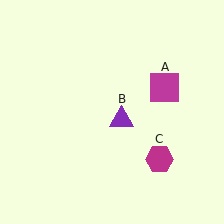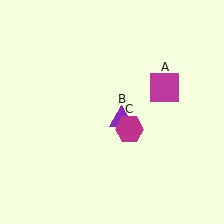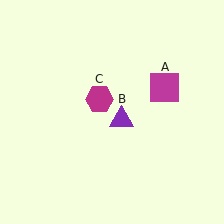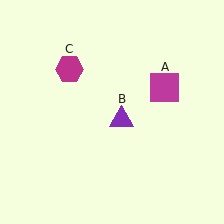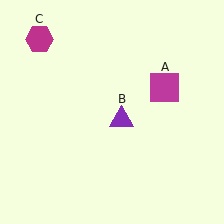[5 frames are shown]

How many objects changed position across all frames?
1 object changed position: magenta hexagon (object C).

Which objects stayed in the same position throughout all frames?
Magenta square (object A) and purple triangle (object B) remained stationary.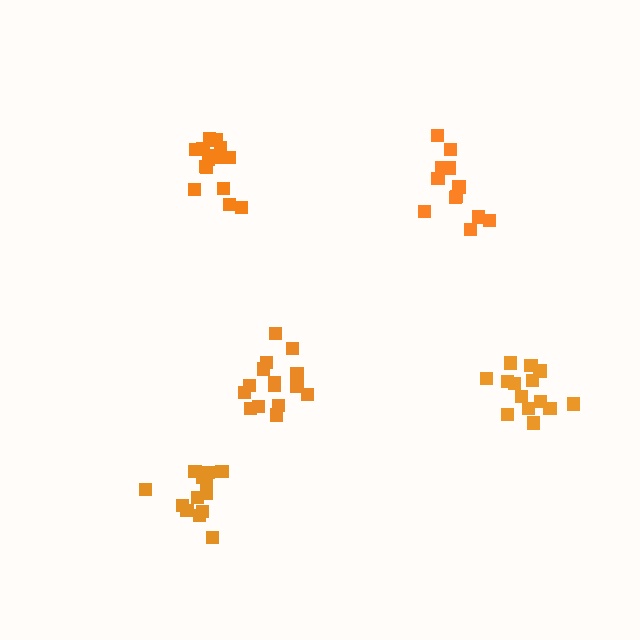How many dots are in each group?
Group 1: 15 dots, Group 2: 12 dots, Group 3: 14 dots, Group 4: 15 dots, Group 5: 13 dots (69 total).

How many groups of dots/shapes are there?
There are 5 groups.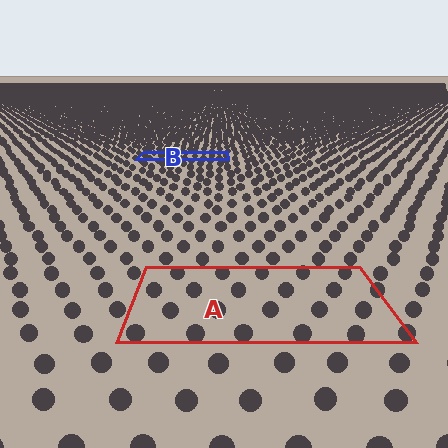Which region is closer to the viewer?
Region A is closer. The texture elements there are larger and more spread out.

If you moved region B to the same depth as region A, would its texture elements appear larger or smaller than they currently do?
They would appear larger. At a closer depth, the same texture elements are projected at a bigger on-screen size.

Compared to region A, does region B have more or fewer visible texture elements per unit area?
Region B has more texture elements per unit area — they are packed more densely because it is farther away.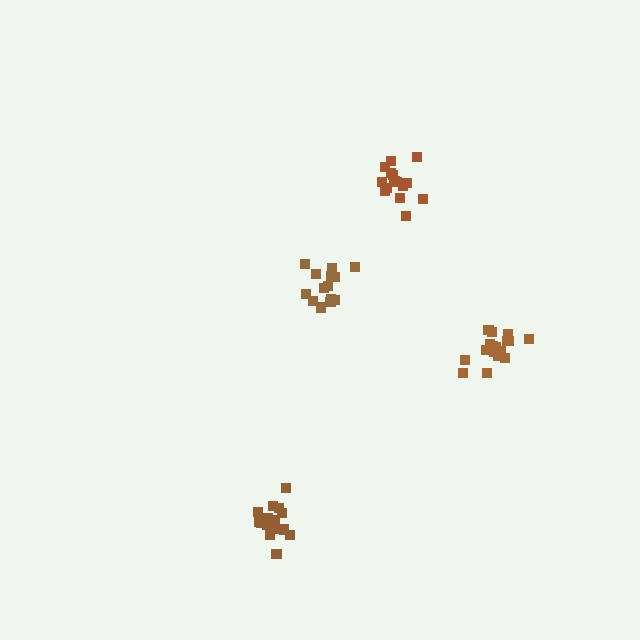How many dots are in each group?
Group 1: 15 dots, Group 2: 14 dots, Group 3: 17 dots, Group 4: 16 dots (62 total).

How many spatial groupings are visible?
There are 4 spatial groupings.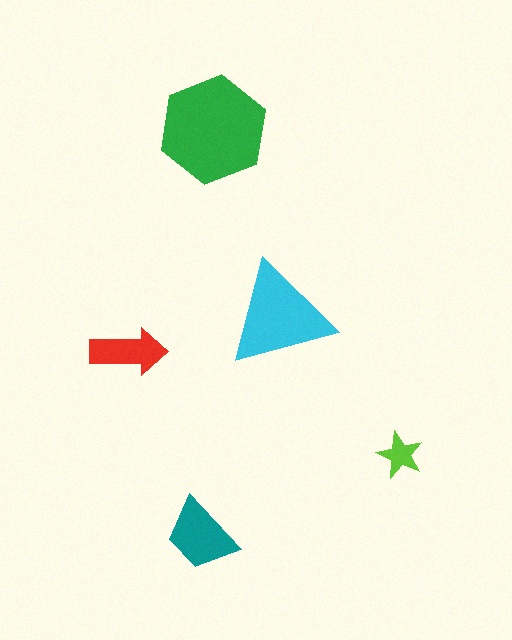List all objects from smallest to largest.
The lime star, the red arrow, the teal trapezoid, the cyan triangle, the green hexagon.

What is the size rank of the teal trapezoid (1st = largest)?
3rd.